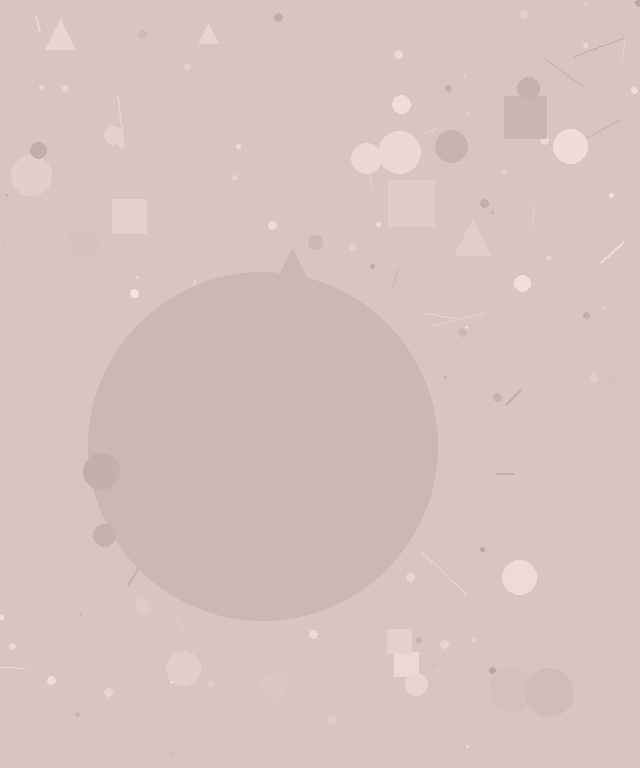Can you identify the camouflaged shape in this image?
The camouflaged shape is a circle.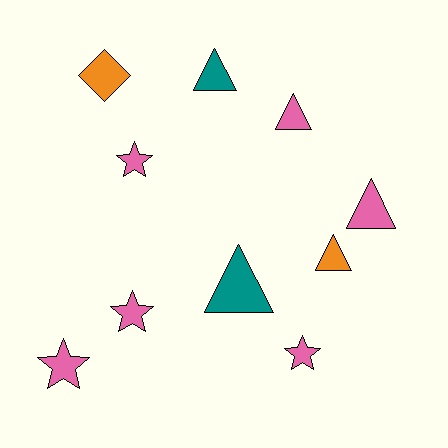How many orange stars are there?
There are no orange stars.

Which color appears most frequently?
Pink, with 6 objects.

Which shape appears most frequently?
Triangle, with 5 objects.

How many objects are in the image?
There are 10 objects.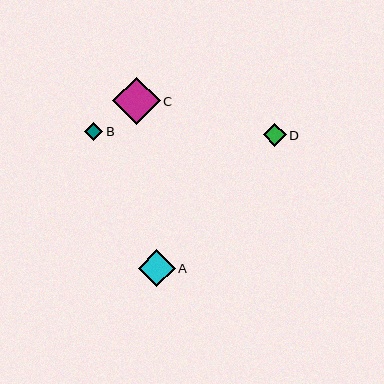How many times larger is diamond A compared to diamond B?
Diamond A is approximately 2.0 times the size of diamond B.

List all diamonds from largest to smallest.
From largest to smallest: C, A, D, B.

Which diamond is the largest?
Diamond C is the largest with a size of approximately 48 pixels.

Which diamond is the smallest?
Diamond B is the smallest with a size of approximately 19 pixels.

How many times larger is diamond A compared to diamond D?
Diamond A is approximately 1.6 times the size of diamond D.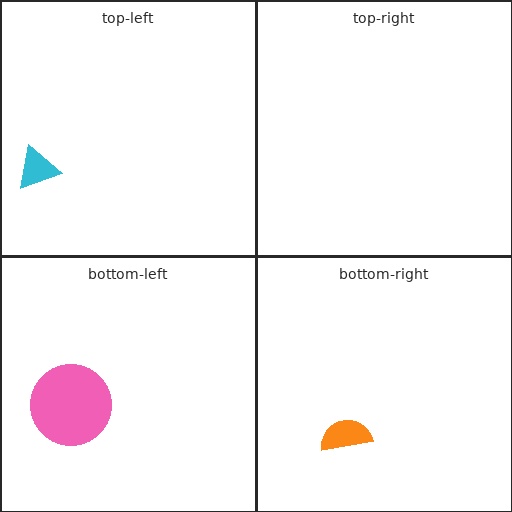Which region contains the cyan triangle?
The top-left region.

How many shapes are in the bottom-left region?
1.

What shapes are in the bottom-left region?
The pink circle.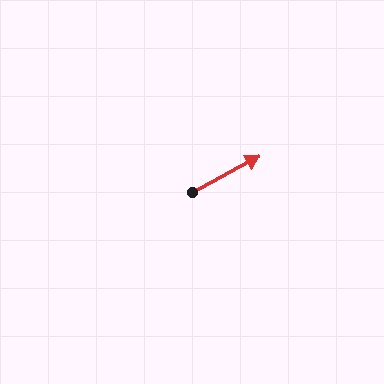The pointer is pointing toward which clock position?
Roughly 2 o'clock.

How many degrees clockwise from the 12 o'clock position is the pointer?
Approximately 62 degrees.